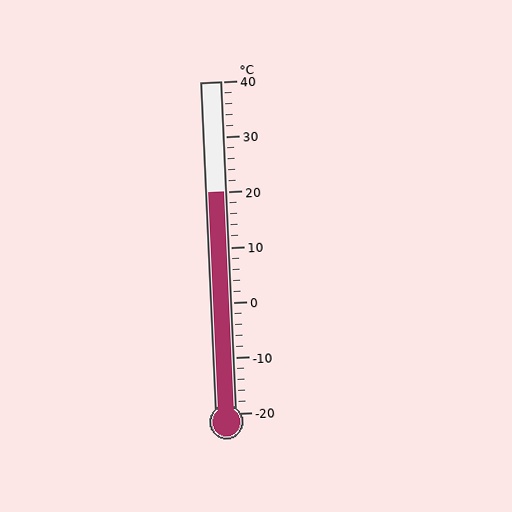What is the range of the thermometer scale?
The thermometer scale ranges from -20°C to 40°C.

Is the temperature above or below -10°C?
The temperature is above -10°C.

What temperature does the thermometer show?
The thermometer shows approximately 20°C.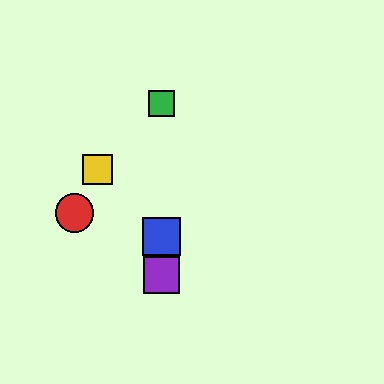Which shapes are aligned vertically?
The blue square, the green square, the purple square are aligned vertically.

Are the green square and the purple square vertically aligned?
Yes, both are at x≈161.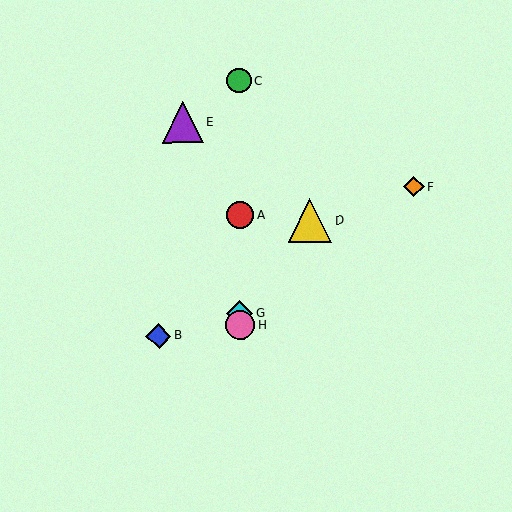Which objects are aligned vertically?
Objects A, C, G, H are aligned vertically.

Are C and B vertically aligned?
No, C is at x≈239 and B is at x≈159.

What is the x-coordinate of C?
Object C is at x≈239.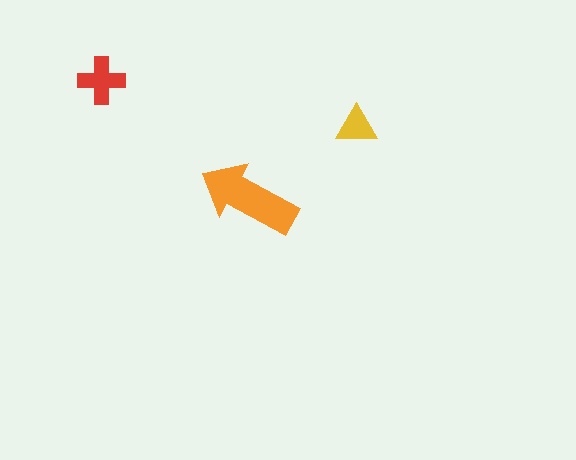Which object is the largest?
The orange arrow.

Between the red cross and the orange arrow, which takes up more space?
The orange arrow.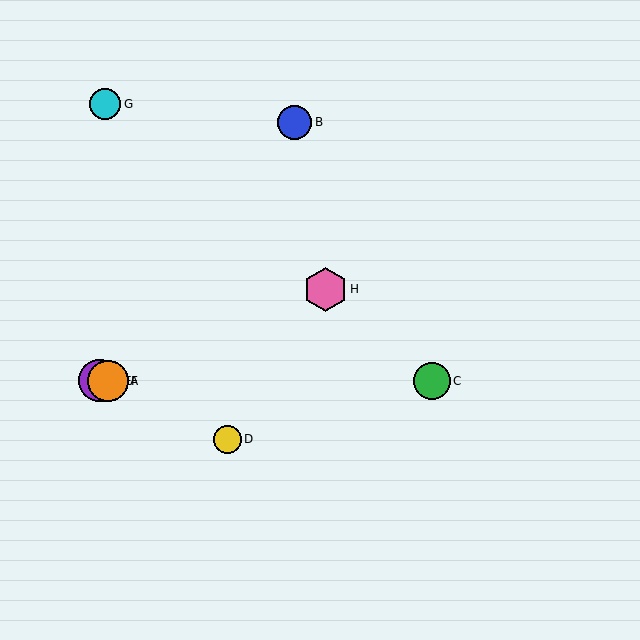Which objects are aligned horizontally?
Objects A, C, E, F are aligned horizontally.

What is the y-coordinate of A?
Object A is at y≈381.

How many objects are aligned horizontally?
4 objects (A, C, E, F) are aligned horizontally.